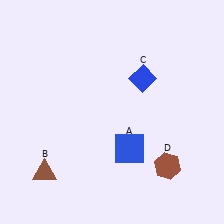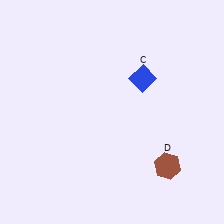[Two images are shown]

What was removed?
The brown triangle (B), the blue square (A) were removed in Image 2.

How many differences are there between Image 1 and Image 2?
There are 2 differences between the two images.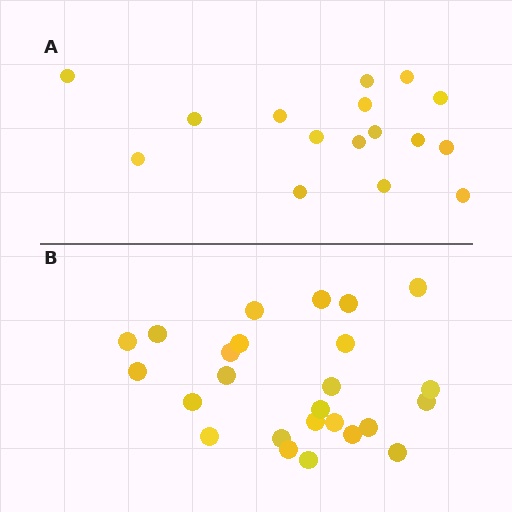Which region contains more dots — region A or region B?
Region B (the bottom region) has more dots.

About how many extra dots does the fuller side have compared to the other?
Region B has roughly 8 or so more dots than region A.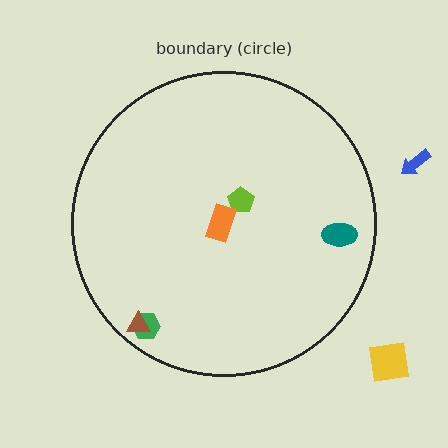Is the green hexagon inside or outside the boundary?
Inside.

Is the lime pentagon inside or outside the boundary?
Inside.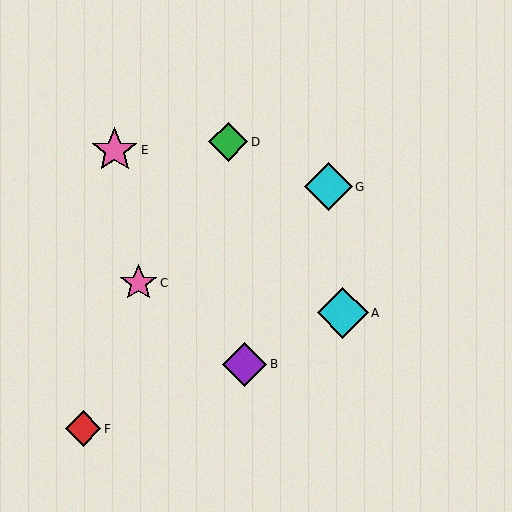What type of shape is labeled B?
Shape B is a purple diamond.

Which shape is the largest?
The cyan diamond (labeled A) is the largest.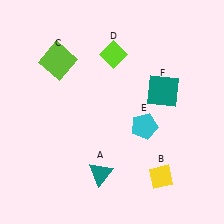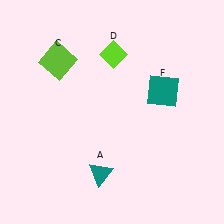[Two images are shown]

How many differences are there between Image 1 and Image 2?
There are 2 differences between the two images.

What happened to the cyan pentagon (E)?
The cyan pentagon (E) was removed in Image 2. It was in the bottom-right area of Image 1.